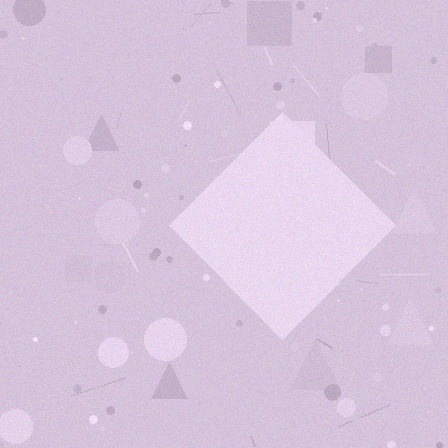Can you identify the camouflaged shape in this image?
The camouflaged shape is a diamond.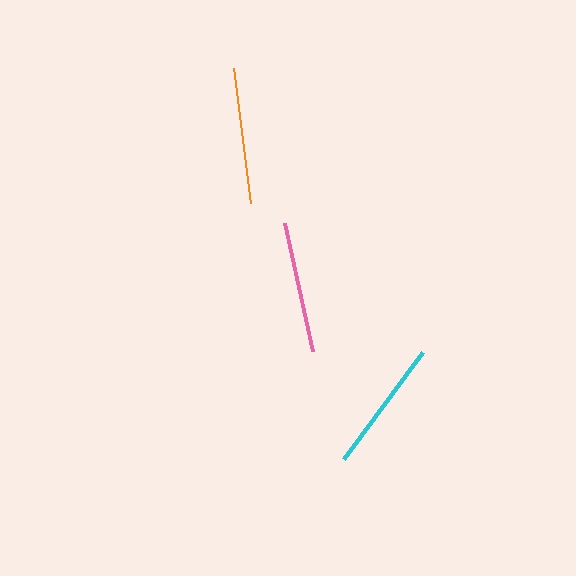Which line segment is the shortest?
The pink line is the shortest at approximately 131 pixels.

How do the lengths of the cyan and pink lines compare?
The cyan and pink lines are approximately the same length.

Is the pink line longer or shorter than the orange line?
The orange line is longer than the pink line.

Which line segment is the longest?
The orange line is the longest at approximately 136 pixels.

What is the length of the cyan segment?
The cyan segment is approximately 133 pixels long.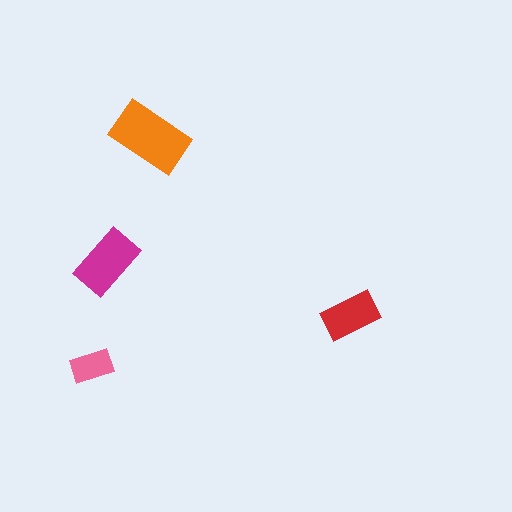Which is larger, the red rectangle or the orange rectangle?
The orange one.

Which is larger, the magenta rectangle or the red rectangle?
The magenta one.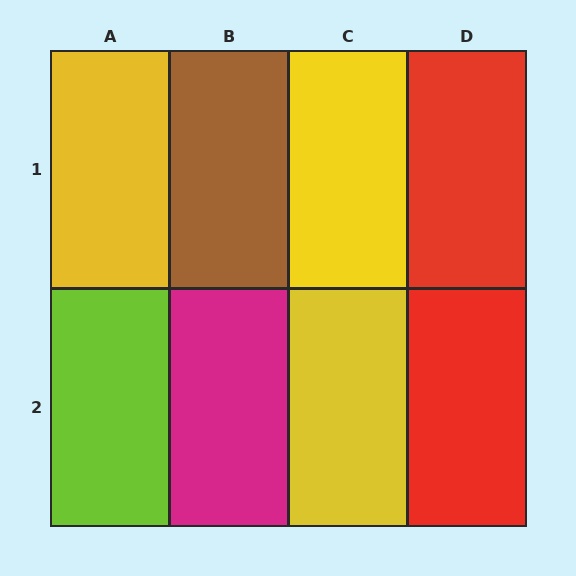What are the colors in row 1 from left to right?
Yellow, brown, yellow, red.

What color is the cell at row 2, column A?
Lime.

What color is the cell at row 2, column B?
Magenta.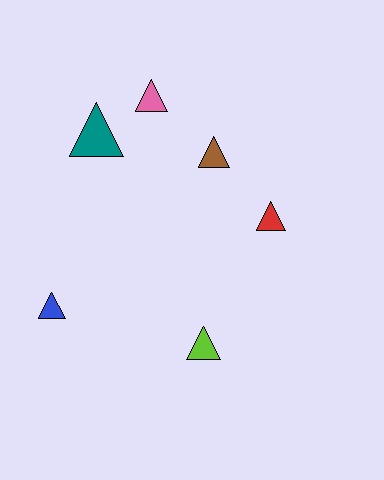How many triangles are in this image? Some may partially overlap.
There are 6 triangles.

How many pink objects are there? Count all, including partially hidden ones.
There is 1 pink object.